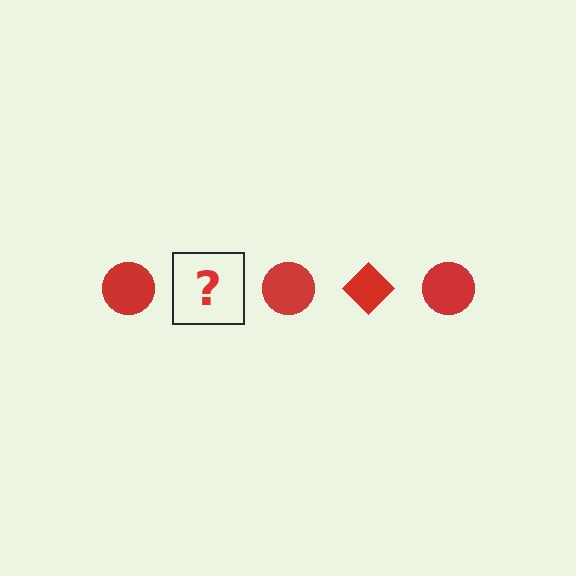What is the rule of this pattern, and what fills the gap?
The rule is that the pattern cycles through circle, diamond shapes in red. The gap should be filled with a red diamond.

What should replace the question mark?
The question mark should be replaced with a red diamond.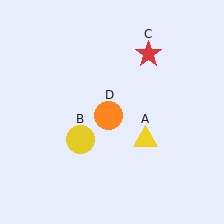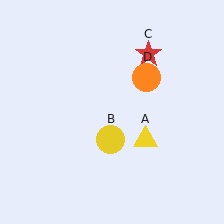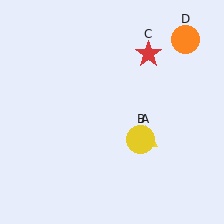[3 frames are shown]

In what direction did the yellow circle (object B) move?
The yellow circle (object B) moved right.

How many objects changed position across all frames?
2 objects changed position: yellow circle (object B), orange circle (object D).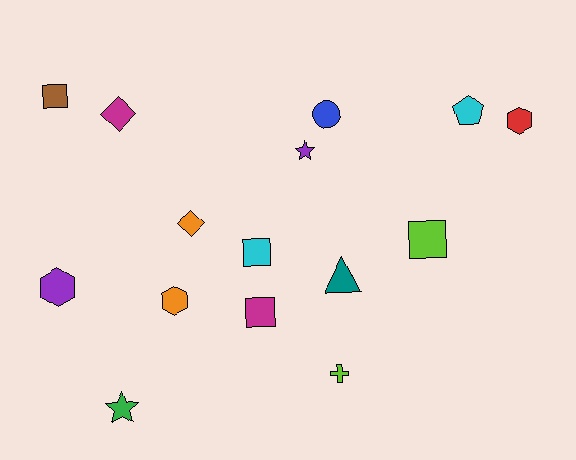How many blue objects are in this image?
There is 1 blue object.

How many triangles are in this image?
There is 1 triangle.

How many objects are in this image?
There are 15 objects.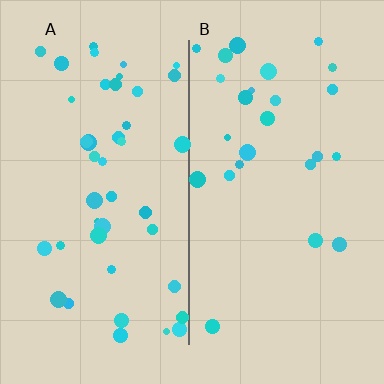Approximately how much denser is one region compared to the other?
Approximately 1.7× — region A over region B.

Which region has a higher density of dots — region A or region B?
A (the left).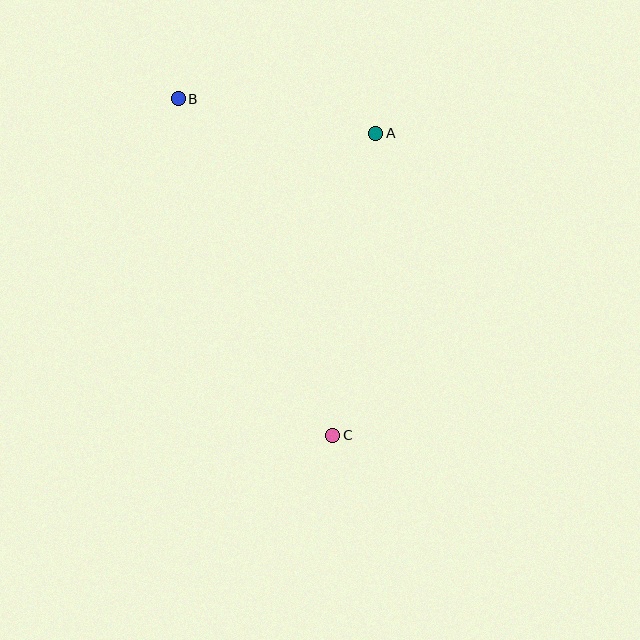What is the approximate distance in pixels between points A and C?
The distance between A and C is approximately 305 pixels.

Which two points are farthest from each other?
Points B and C are farthest from each other.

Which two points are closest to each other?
Points A and B are closest to each other.